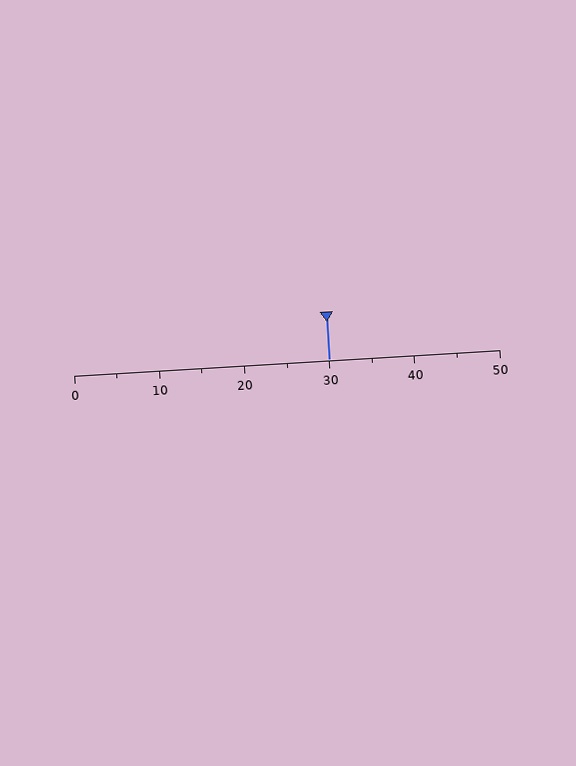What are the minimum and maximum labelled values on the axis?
The axis runs from 0 to 50.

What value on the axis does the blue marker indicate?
The marker indicates approximately 30.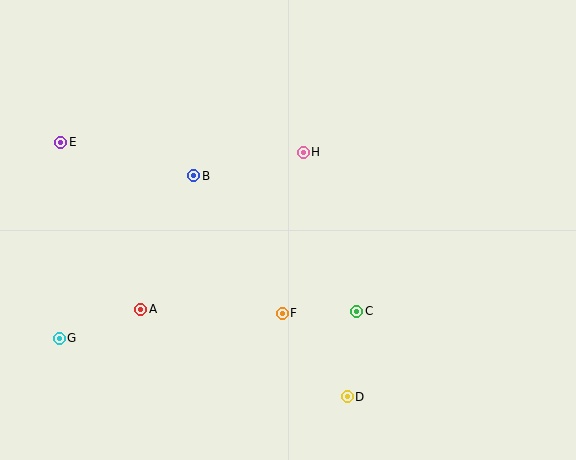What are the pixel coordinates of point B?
Point B is at (194, 176).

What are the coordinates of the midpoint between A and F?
The midpoint between A and F is at (212, 311).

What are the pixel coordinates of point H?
Point H is at (303, 152).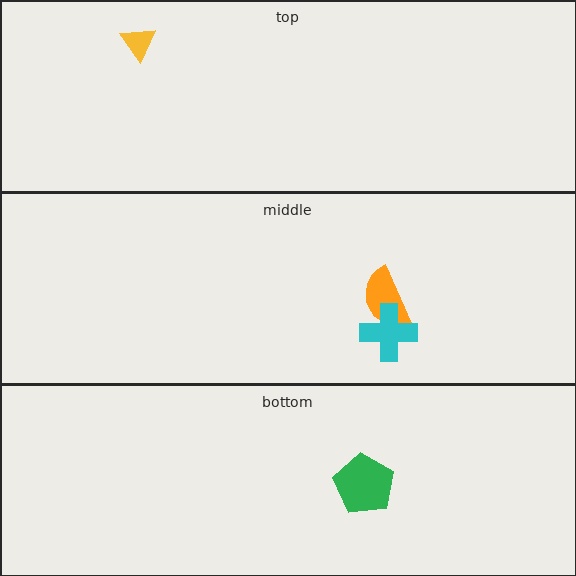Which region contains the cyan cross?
The middle region.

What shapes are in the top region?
The yellow triangle.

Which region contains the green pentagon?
The bottom region.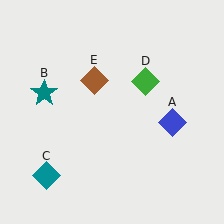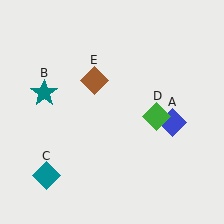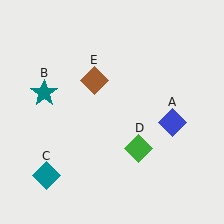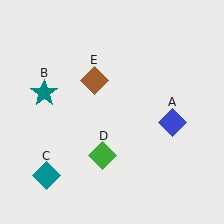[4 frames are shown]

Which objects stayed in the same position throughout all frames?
Blue diamond (object A) and teal star (object B) and teal diamond (object C) and brown diamond (object E) remained stationary.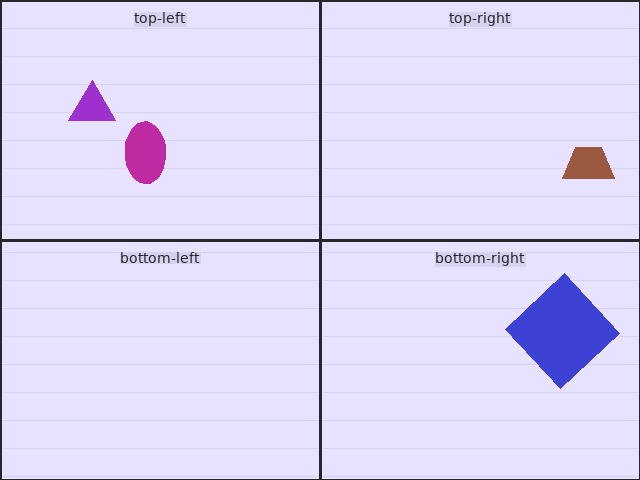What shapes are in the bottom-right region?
The blue diamond.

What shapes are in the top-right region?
The brown trapezoid.